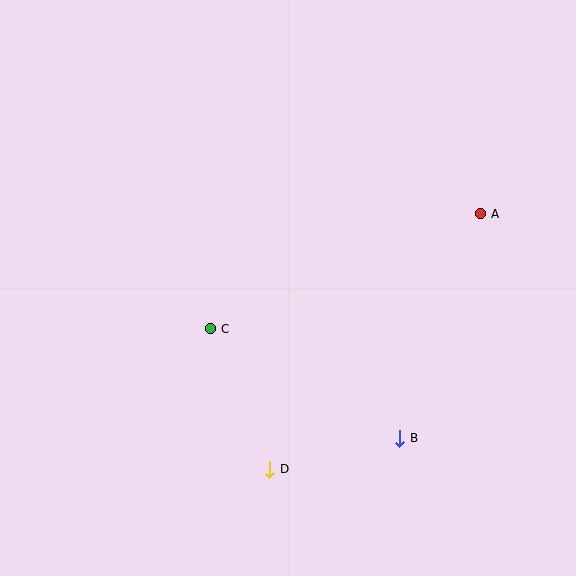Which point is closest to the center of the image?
Point C at (211, 329) is closest to the center.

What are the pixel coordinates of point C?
Point C is at (211, 329).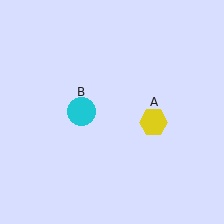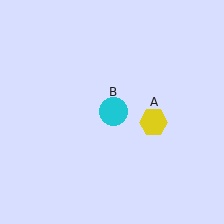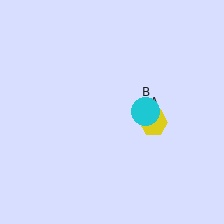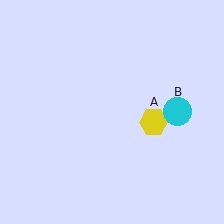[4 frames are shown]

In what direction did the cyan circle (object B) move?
The cyan circle (object B) moved right.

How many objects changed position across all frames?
1 object changed position: cyan circle (object B).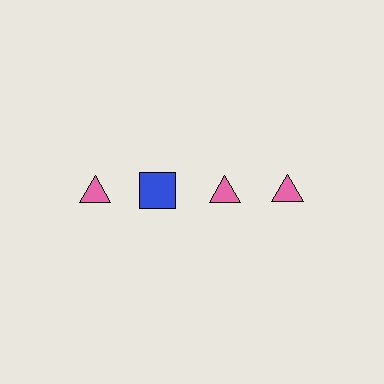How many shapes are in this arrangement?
There are 4 shapes arranged in a grid pattern.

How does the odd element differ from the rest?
It differs in both color (blue instead of pink) and shape (square instead of triangle).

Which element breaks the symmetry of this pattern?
The blue square in the top row, second from left column breaks the symmetry. All other shapes are pink triangles.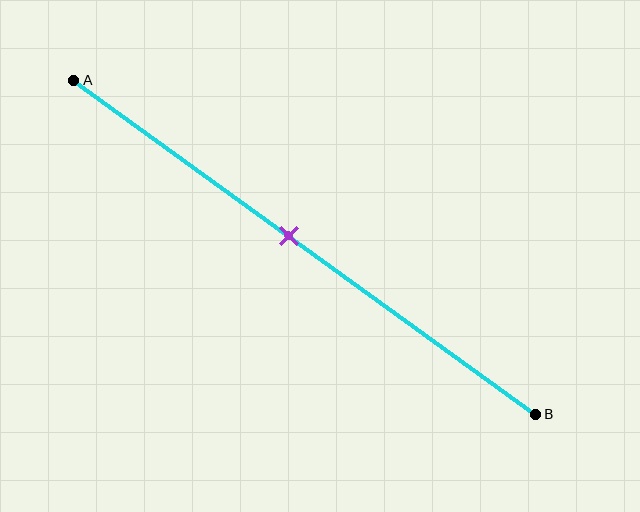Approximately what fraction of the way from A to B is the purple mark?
The purple mark is approximately 45% of the way from A to B.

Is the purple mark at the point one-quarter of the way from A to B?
No, the mark is at about 45% from A, not at the 25% one-quarter point.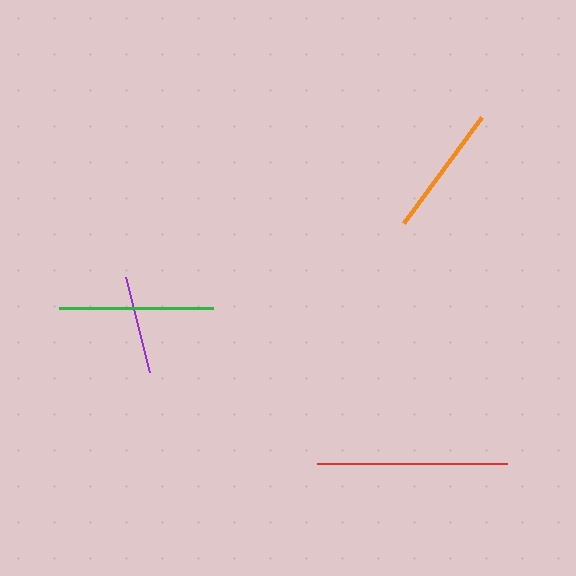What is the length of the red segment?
The red segment is approximately 190 pixels long.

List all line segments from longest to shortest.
From longest to shortest: red, green, orange, purple.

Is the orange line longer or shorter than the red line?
The red line is longer than the orange line.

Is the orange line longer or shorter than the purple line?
The orange line is longer than the purple line.